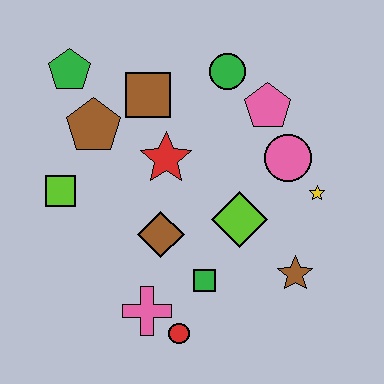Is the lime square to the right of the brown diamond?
No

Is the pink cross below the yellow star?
Yes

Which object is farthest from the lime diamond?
The green pentagon is farthest from the lime diamond.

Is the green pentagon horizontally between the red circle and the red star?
No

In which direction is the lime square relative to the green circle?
The lime square is to the left of the green circle.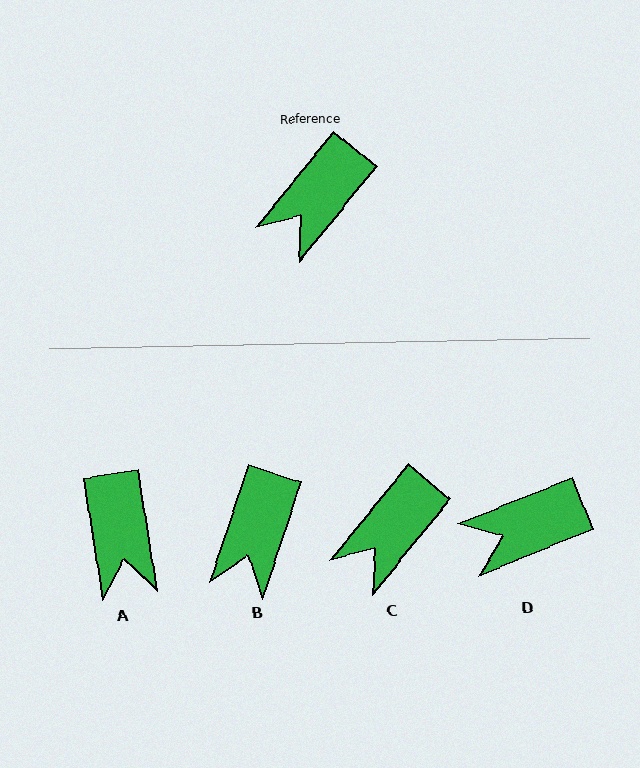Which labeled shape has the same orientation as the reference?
C.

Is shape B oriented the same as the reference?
No, it is off by about 21 degrees.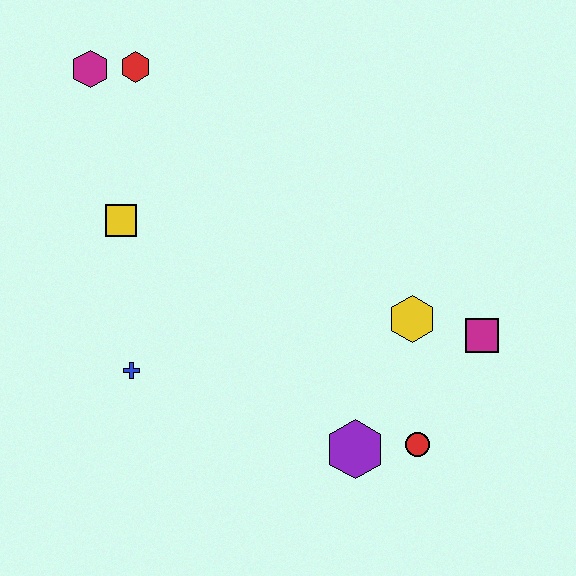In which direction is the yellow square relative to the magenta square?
The yellow square is to the left of the magenta square.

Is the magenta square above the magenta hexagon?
No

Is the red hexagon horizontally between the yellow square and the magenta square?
Yes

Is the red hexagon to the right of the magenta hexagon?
Yes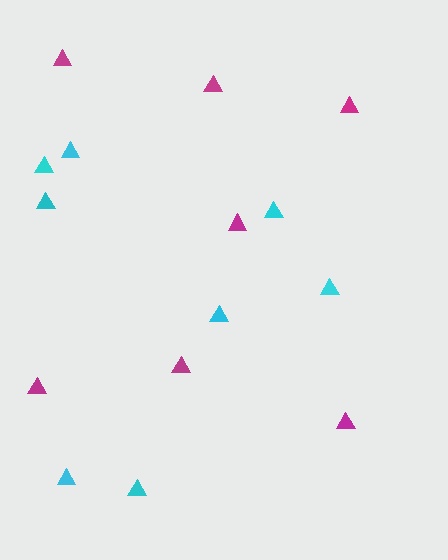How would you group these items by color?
There are 2 groups: one group of magenta triangles (7) and one group of cyan triangles (8).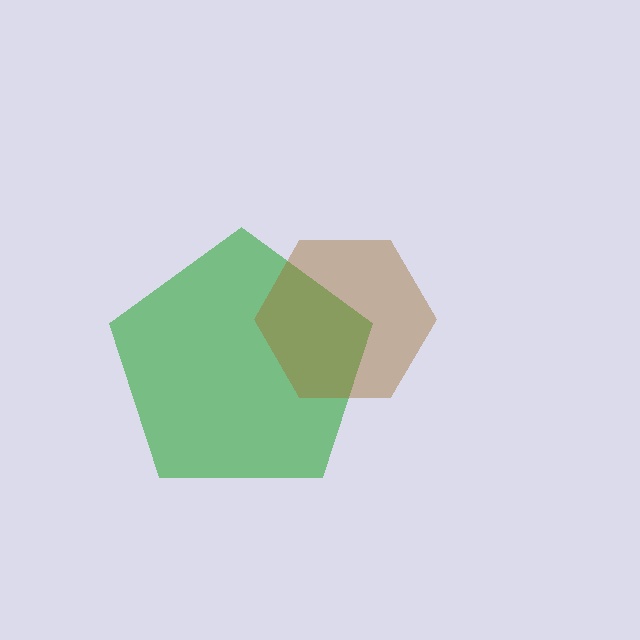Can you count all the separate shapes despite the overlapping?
Yes, there are 2 separate shapes.